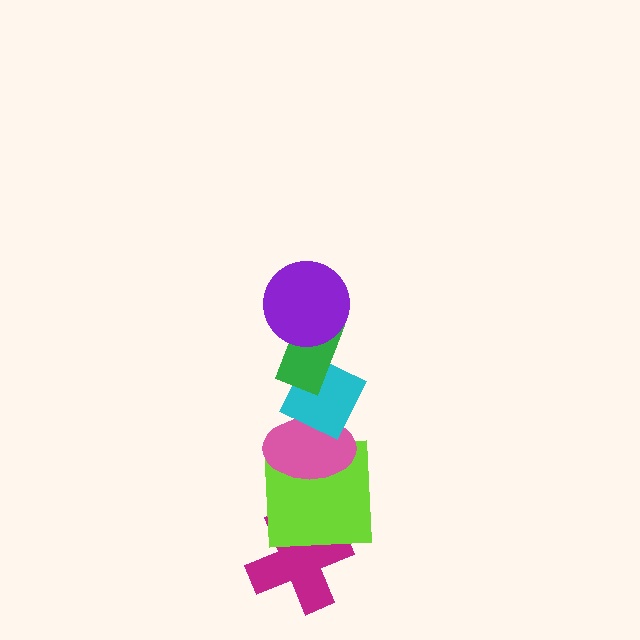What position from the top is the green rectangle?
The green rectangle is 2nd from the top.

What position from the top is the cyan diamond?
The cyan diamond is 3rd from the top.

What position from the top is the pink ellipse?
The pink ellipse is 4th from the top.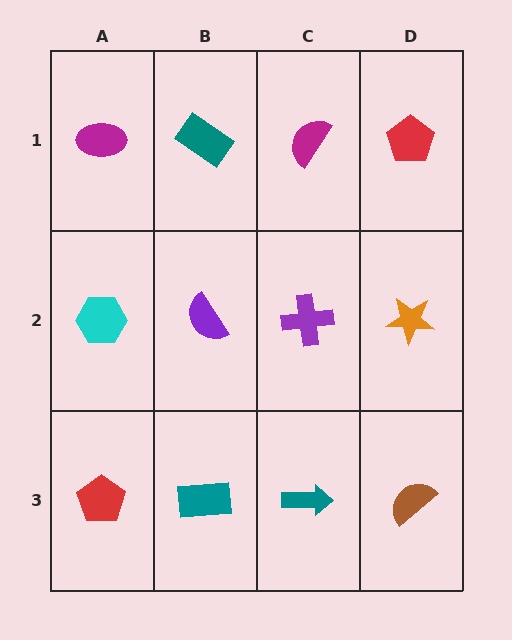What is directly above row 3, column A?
A cyan hexagon.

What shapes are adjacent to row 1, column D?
An orange star (row 2, column D), a magenta semicircle (row 1, column C).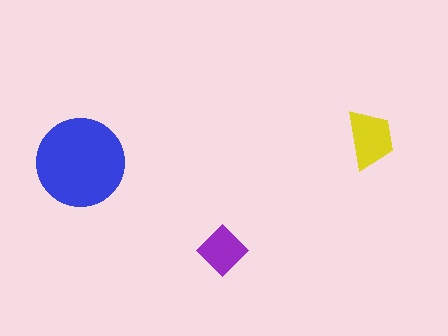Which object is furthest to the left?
The blue circle is leftmost.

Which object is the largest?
The blue circle.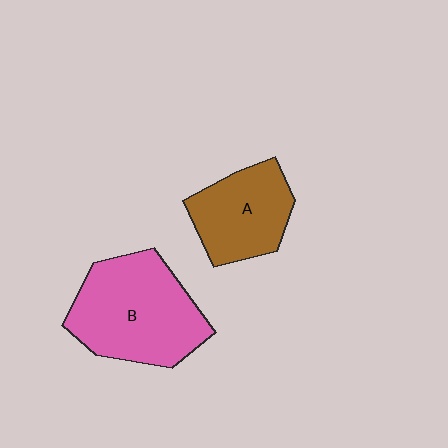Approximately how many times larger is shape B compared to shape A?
Approximately 1.5 times.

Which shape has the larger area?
Shape B (pink).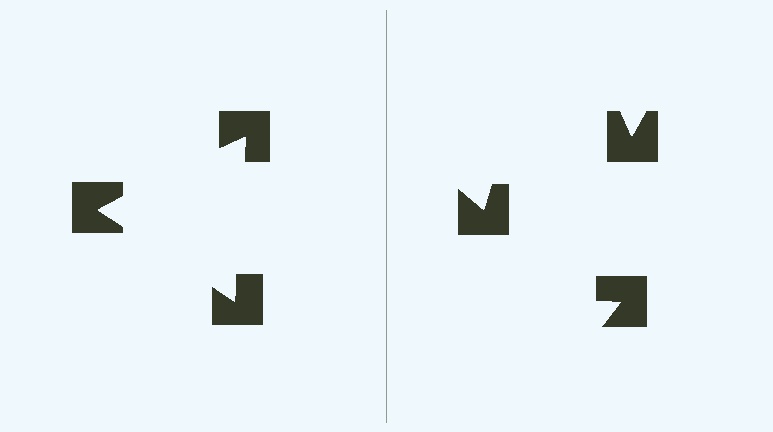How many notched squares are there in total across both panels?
6 — 3 on each side.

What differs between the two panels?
The notched squares are positioned identically on both sides; only the wedge orientations differ. On the left they align to a triangle; on the right they are misaligned.